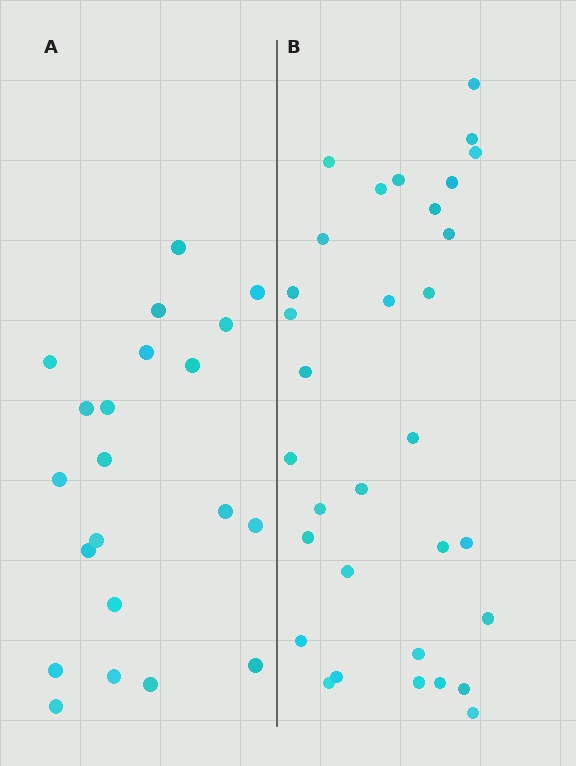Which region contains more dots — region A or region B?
Region B (the right region) has more dots.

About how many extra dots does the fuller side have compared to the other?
Region B has roughly 12 or so more dots than region A.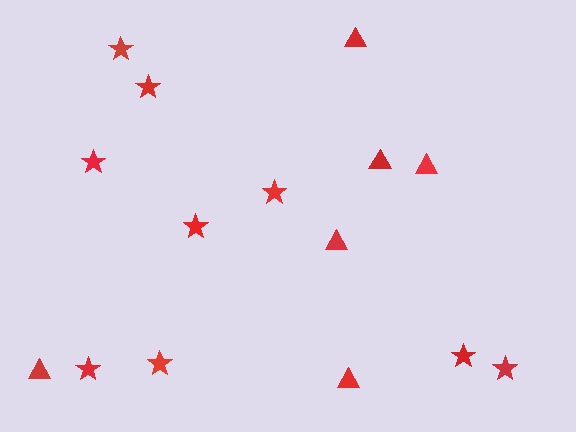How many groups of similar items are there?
There are 2 groups: one group of triangles (6) and one group of stars (9).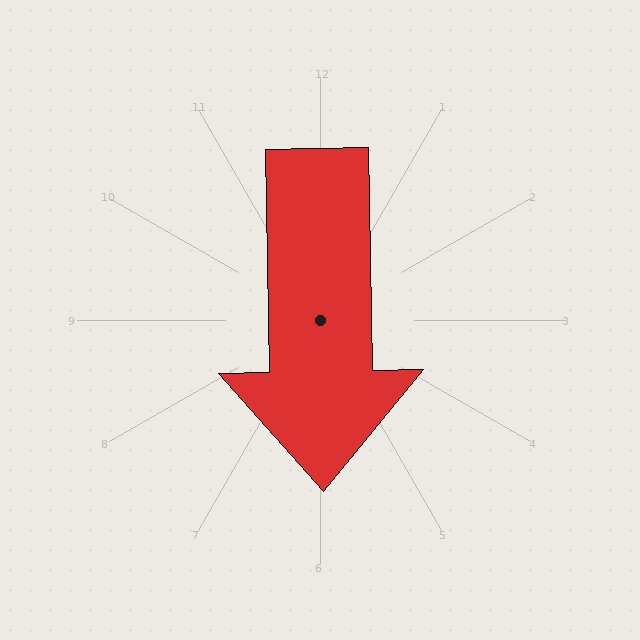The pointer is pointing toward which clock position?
Roughly 6 o'clock.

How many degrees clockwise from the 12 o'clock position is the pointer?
Approximately 179 degrees.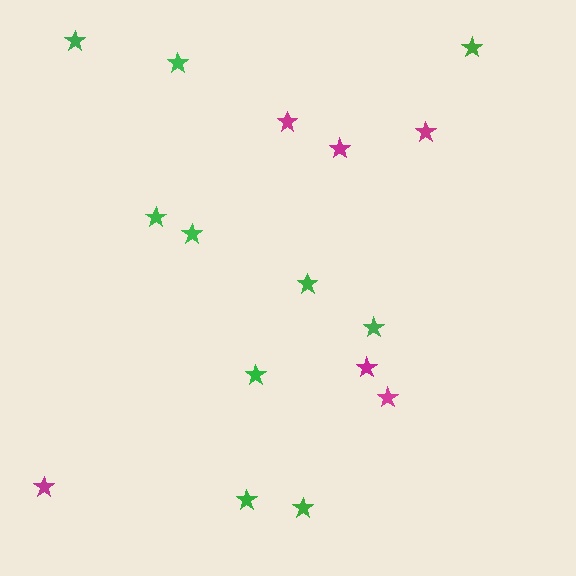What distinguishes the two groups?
There are 2 groups: one group of green stars (10) and one group of magenta stars (6).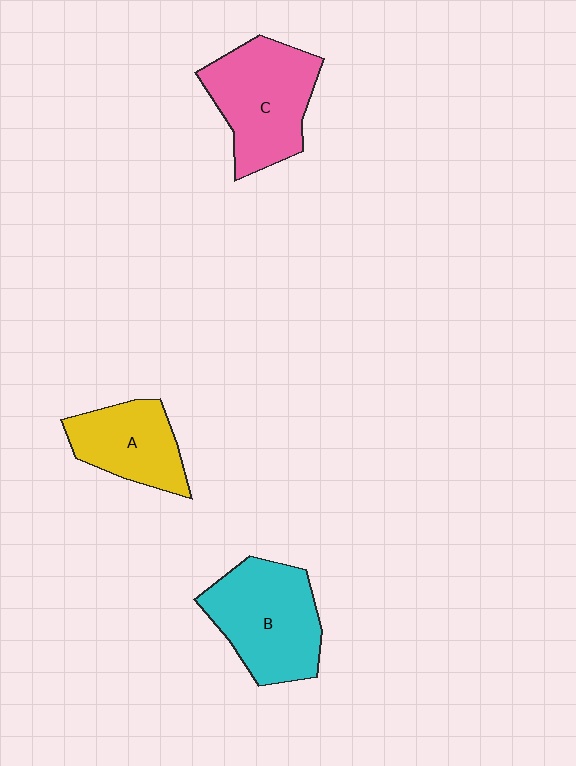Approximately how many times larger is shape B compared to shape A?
Approximately 1.4 times.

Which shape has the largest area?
Shape B (cyan).